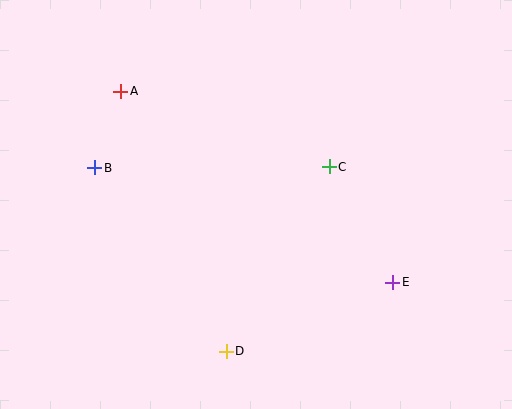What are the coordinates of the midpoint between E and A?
The midpoint between E and A is at (257, 187).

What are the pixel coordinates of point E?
Point E is at (393, 282).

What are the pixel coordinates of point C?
Point C is at (329, 167).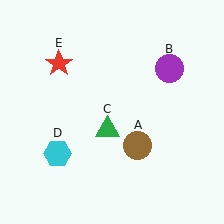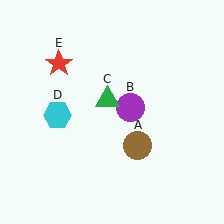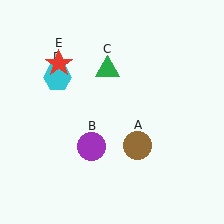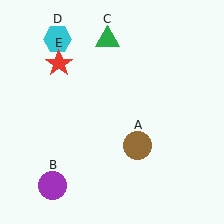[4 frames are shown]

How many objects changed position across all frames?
3 objects changed position: purple circle (object B), green triangle (object C), cyan hexagon (object D).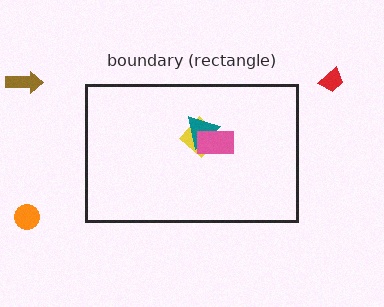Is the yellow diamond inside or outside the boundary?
Inside.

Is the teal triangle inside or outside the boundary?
Inside.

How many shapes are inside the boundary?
3 inside, 3 outside.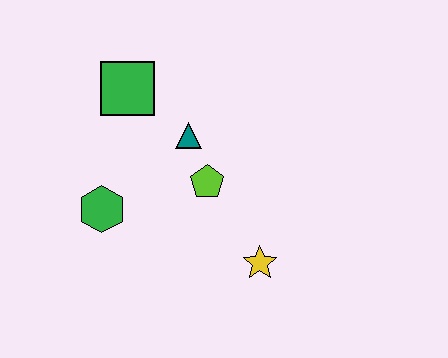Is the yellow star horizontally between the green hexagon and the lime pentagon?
No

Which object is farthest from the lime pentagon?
The green square is farthest from the lime pentagon.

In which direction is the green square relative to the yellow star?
The green square is above the yellow star.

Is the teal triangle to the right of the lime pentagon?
No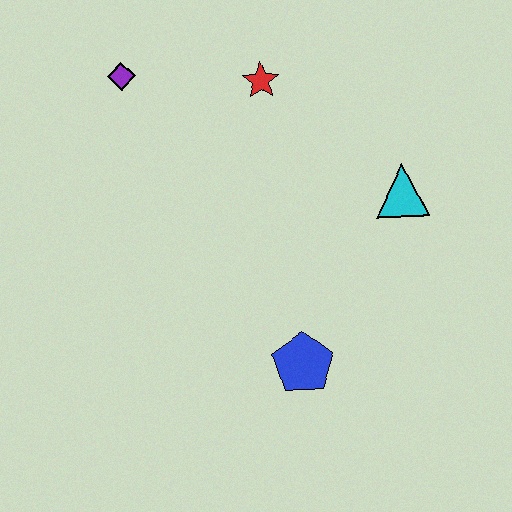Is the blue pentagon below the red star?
Yes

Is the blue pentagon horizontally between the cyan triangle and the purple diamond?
Yes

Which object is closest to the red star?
The purple diamond is closest to the red star.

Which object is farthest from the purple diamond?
The blue pentagon is farthest from the purple diamond.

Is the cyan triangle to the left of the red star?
No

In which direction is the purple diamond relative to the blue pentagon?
The purple diamond is above the blue pentagon.